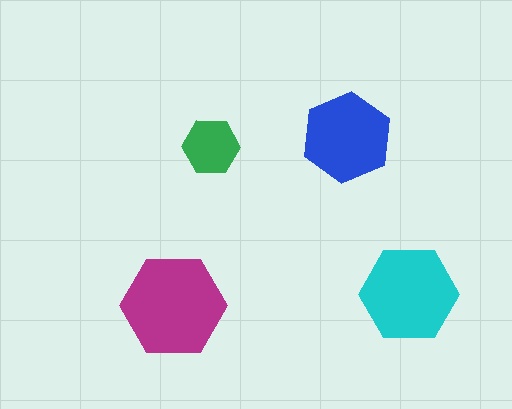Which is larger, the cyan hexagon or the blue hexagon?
The cyan one.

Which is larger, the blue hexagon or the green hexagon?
The blue one.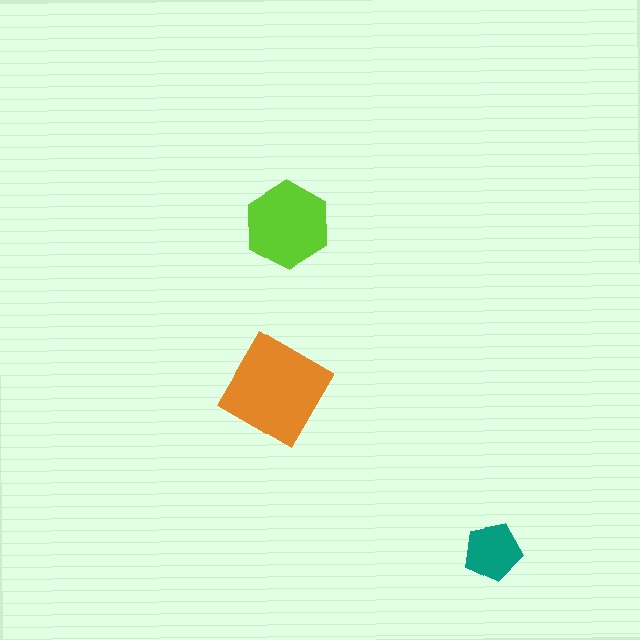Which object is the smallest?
The teal pentagon.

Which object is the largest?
The orange diamond.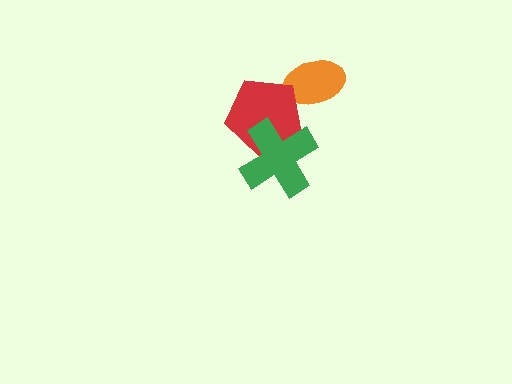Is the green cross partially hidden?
No, no other shape covers it.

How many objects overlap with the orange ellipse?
1 object overlaps with the orange ellipse.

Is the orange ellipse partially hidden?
Yes, it is partially covered by another shape.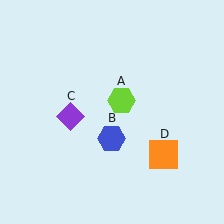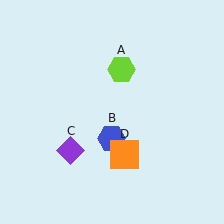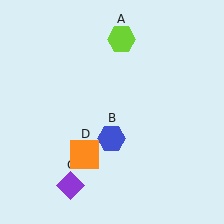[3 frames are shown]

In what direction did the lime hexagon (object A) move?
The lime hexagon (object A) moved up.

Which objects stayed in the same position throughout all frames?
Blue hexagon (object B) remained stationary.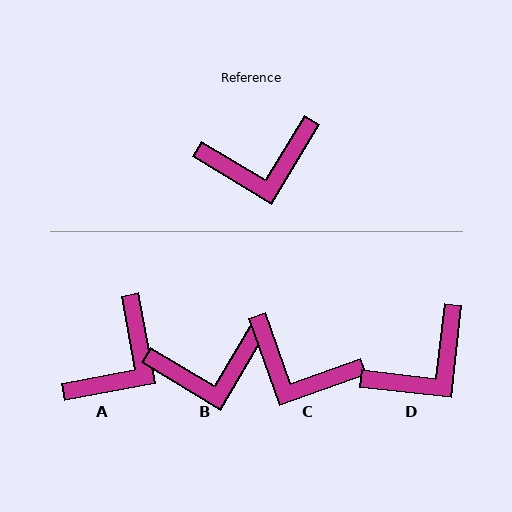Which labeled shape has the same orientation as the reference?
B.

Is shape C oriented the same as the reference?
No, it is off by about 40 degrees.